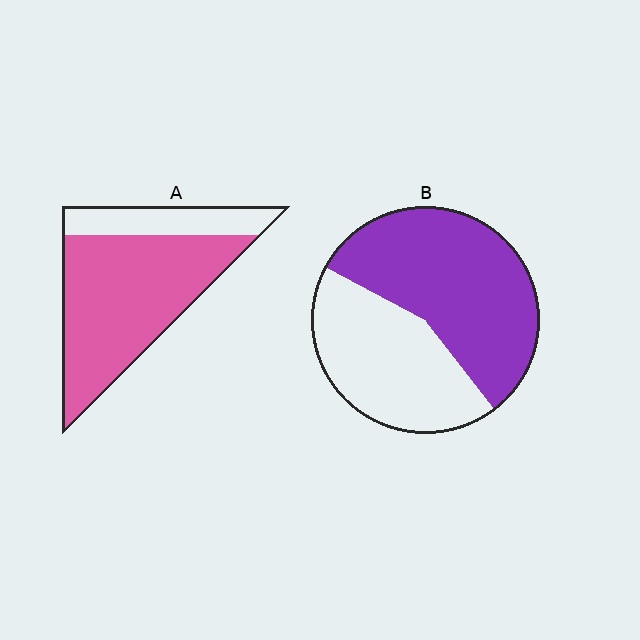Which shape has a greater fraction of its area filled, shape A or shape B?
Shape A.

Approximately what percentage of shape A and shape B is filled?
A is approximately 75% and B is approximately 55%.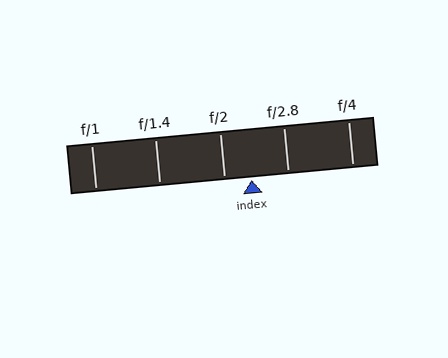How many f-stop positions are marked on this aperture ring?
There are 5 f-stop positions marked.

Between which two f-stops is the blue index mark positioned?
The index mark is between f/2 and f/2.8.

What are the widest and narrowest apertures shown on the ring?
The widest aperture shown is f/1 and the narrowest is f/4.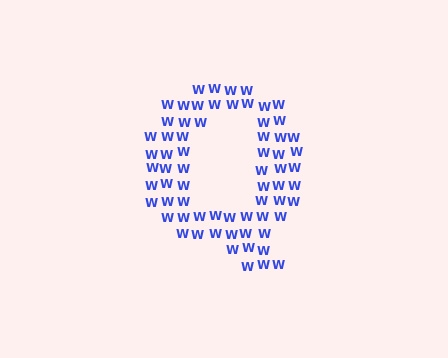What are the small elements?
The small elements are letter W's.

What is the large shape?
The large shape is the letter Q.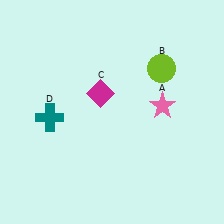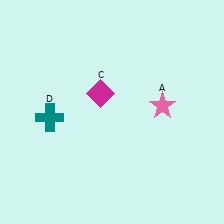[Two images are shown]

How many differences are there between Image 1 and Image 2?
There is 1 difference between the two images.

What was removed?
The lime circle (B) was removed in Image 2.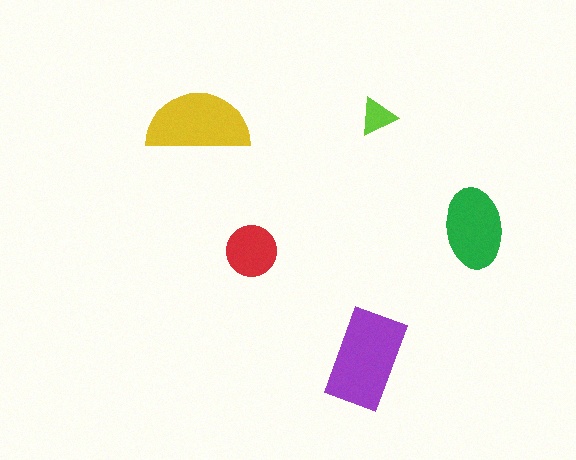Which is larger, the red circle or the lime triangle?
The red circle.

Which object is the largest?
The purple rectangle.